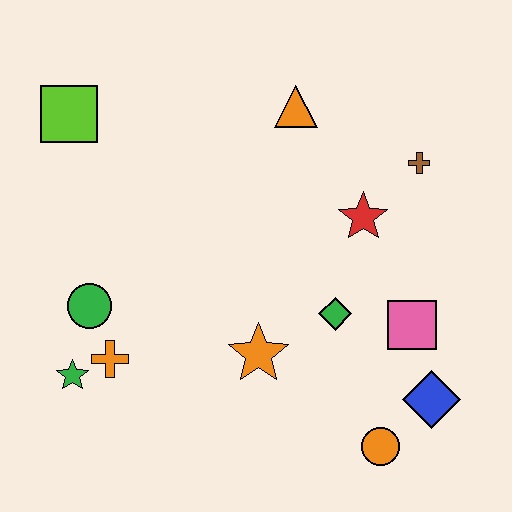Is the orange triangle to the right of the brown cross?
No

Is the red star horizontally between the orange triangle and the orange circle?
Yes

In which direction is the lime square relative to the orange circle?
The lime square is above the orange circle.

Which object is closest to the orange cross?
The green star is closest to the orange cross.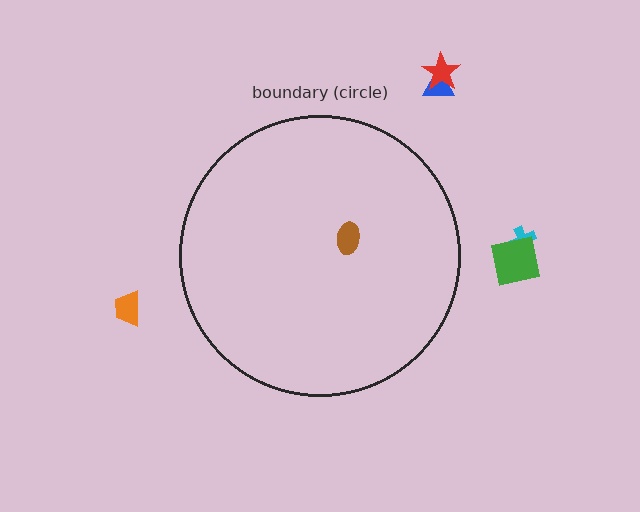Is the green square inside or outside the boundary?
Outside.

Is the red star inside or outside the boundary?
Outside.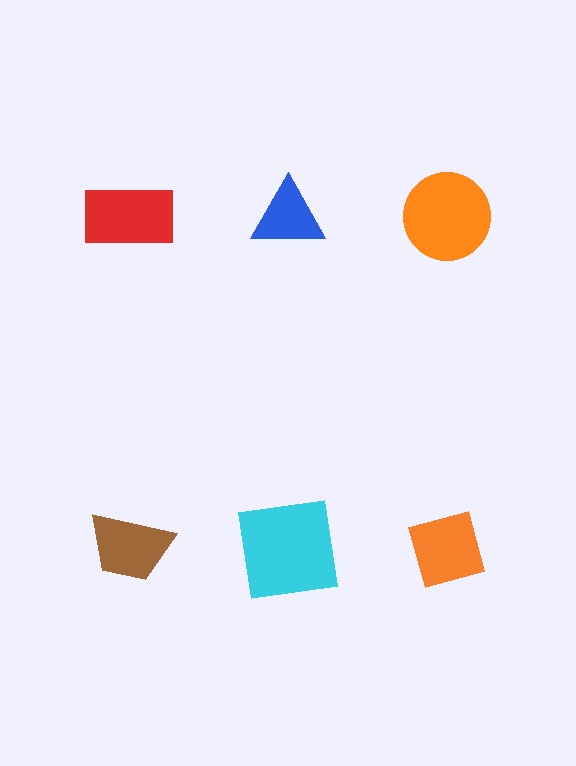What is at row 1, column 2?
A blue triangle.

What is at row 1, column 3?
An orange circle.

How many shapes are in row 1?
3 shapes.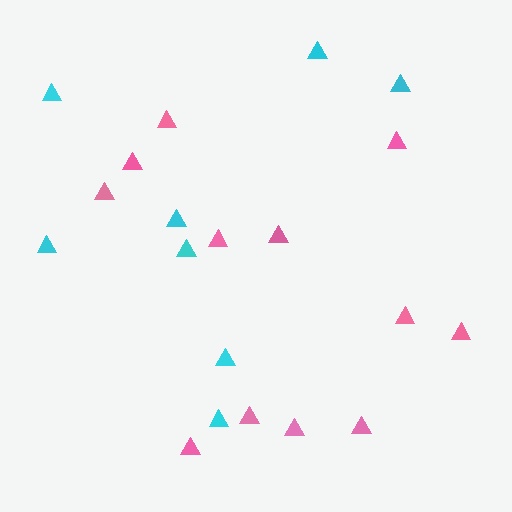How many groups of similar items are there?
There are 2 groups: one group of pink triangles (12) and one group of cyan triangles (8).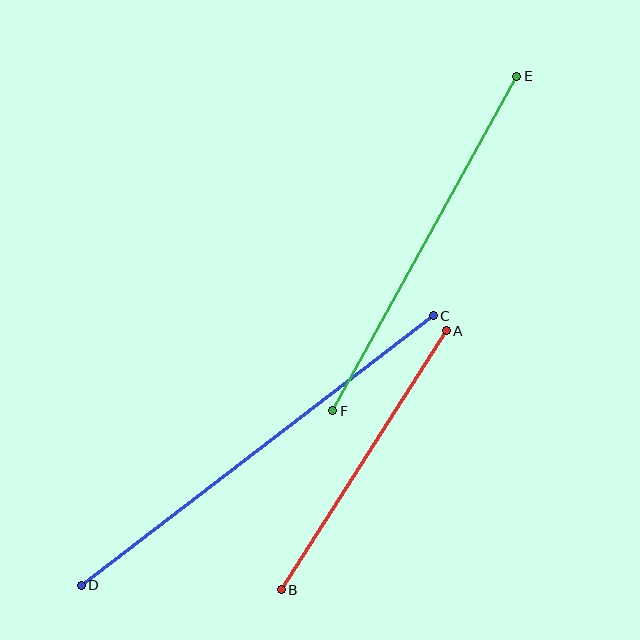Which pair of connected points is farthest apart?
Points C and D are farthest apart.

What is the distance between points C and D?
The distance is approximately 443 pixels.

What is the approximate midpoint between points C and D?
The midpoint is at approximately (257, 450) pixels.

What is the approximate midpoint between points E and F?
The midpoint is at approximately (425, 243) pixels.